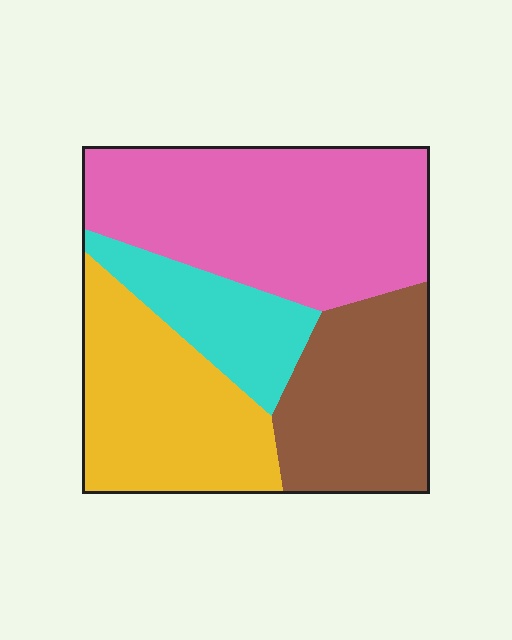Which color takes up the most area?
Pink, at roughly 40%.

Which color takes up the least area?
Cyan, at roughly 15%.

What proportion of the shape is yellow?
Yellow covers 26% of the shape.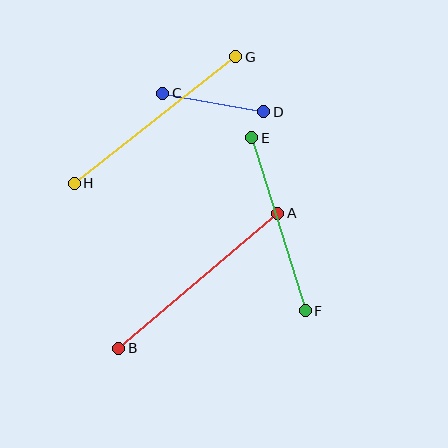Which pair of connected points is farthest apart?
Points A and B are farthest apart.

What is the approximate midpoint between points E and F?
The midpoint is at approximately (278, 224) pixels.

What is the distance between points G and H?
The distance is approximately 205 pixels.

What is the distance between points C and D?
The distance is approximately 103 pixels.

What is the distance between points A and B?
The distance is approximately 209 pixels.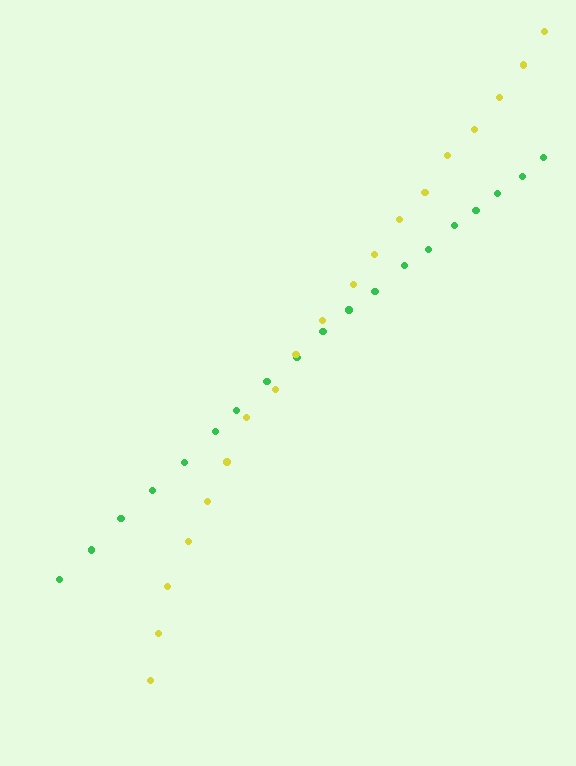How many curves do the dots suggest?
There are 2 distinct paths.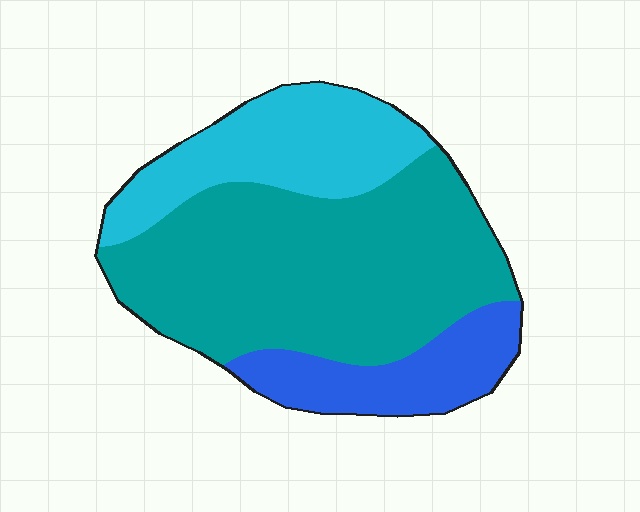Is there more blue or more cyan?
Cyan.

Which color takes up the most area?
Teal, at roughly 60%.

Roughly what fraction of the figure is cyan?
Cyan covers around 25% of the figure.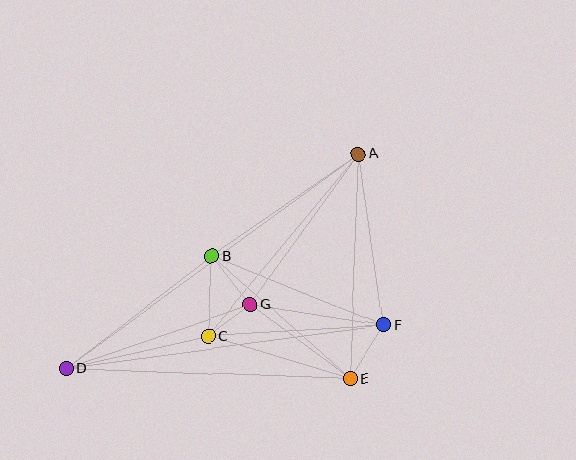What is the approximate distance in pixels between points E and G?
The distance between E and G is approximately 124 pixels.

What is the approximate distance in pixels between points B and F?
The distance between B and F is approximately 185 pixels.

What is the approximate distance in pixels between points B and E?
The distance between B and E is approximately 185 pixels.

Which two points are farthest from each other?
Points A and D are farthest from each other.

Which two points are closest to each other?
Points C and G are closest to each other.